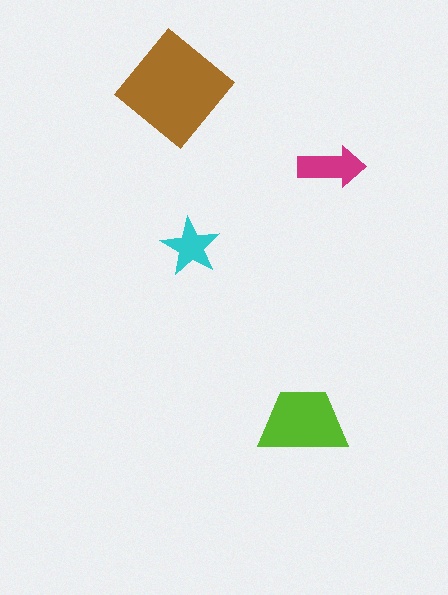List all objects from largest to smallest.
The brown diamond, the lime trapezoid, the magenta arrow, the cyan star.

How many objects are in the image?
There are 4 objects in the image.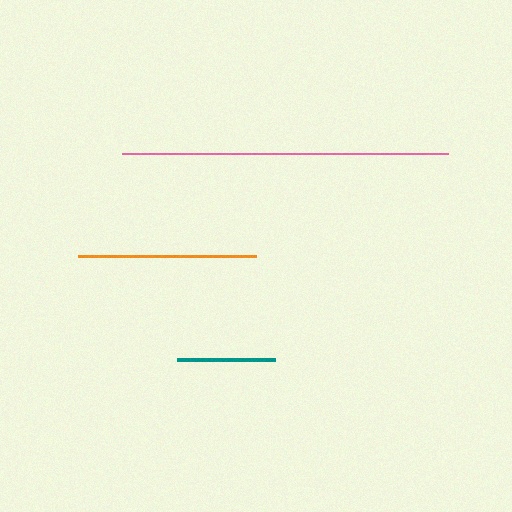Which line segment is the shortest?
The teal line is the shortest at approximately 98 pixels.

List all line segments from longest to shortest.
From longest to shortest: pink, orange, teal.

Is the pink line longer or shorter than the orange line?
The pink line is longer than the orange line.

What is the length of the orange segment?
The orange segment is approximately 178 pixels long.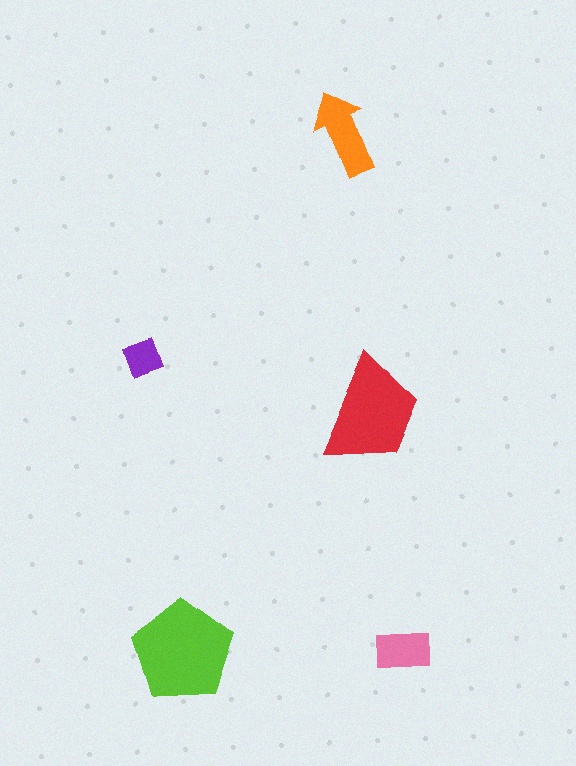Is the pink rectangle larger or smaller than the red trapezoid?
Smaller.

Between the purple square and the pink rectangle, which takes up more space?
The pink rectangle.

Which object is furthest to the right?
The pink rectangle is rightmost.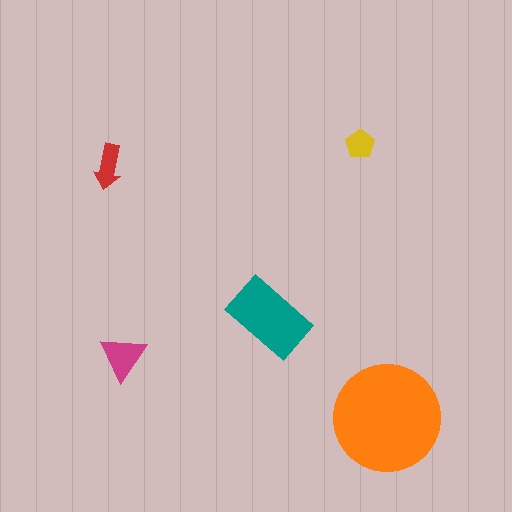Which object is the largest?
The orange circle.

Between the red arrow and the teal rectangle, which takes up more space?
The teal rectangle.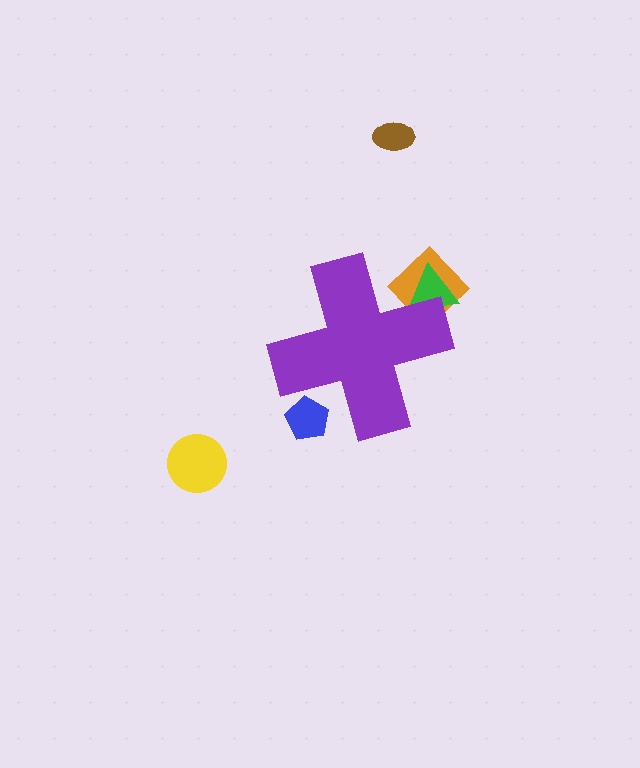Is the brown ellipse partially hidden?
No, the brown ellipse is fully visible.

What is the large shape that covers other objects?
A purple cross.